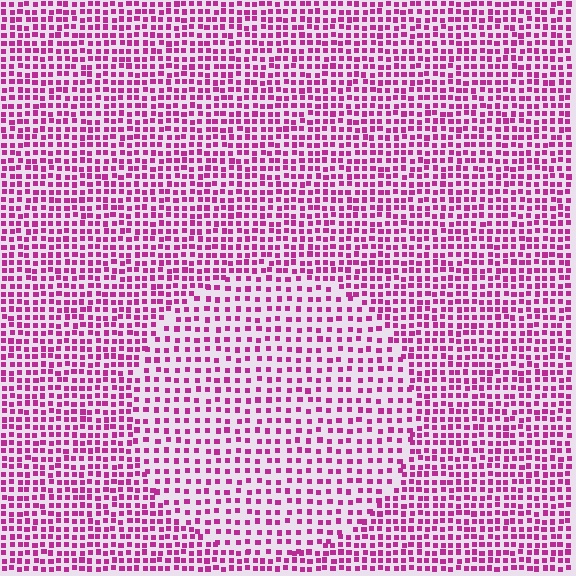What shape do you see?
I see a circle.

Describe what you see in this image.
The image contains small magenta elements arranged at two different densities. A circle-shaped region is visible where the elements are less densely packed than the surrounding area.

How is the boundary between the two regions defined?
The boundary is defined by a change in element density (approximately 1.7x ratio). All elements are the same color, size, and shape.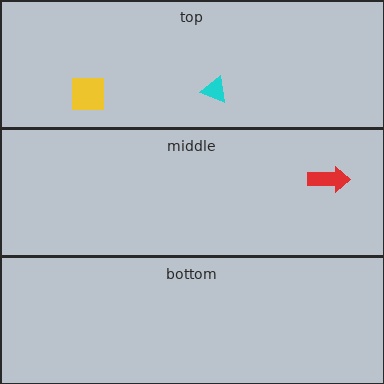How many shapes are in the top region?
2.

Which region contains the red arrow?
The middle region.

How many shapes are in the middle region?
1.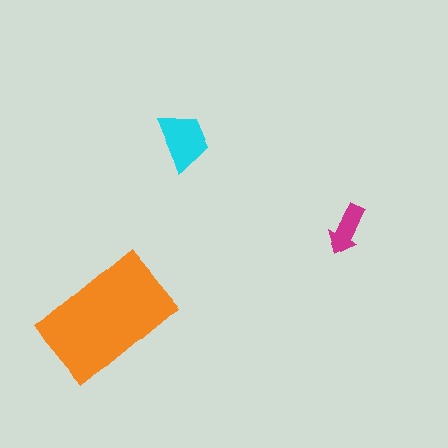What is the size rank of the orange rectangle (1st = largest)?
1st.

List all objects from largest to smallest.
The orange rectangle, the cyan trapezoid, the magenta arrow.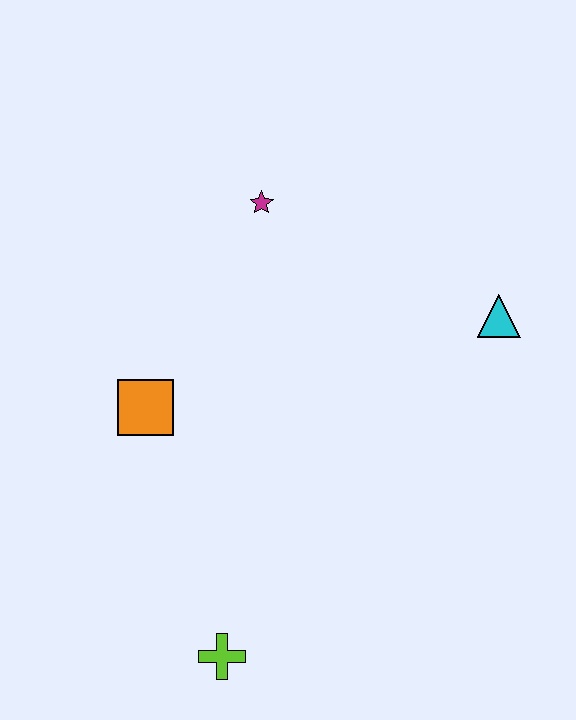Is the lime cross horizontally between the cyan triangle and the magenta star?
No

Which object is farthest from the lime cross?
The magenta star is farthest from the lime cross.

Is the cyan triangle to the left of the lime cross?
No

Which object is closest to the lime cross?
The orange square is closest to the lime cross.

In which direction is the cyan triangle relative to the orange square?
The cyan triangle is to the right of the orange square.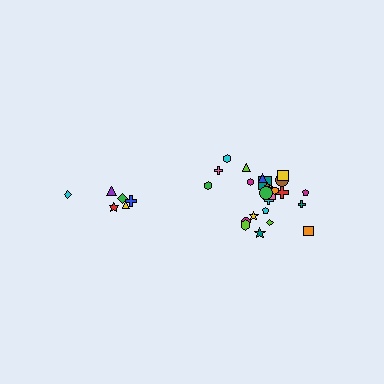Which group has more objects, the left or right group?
The right group.